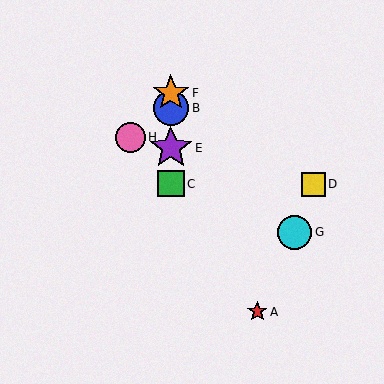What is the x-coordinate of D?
Object D is at x≈313.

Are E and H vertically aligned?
No, E is at x≈171 and H is at x≈130.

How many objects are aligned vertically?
4 objects (B, C, E, F) are aligned vertically.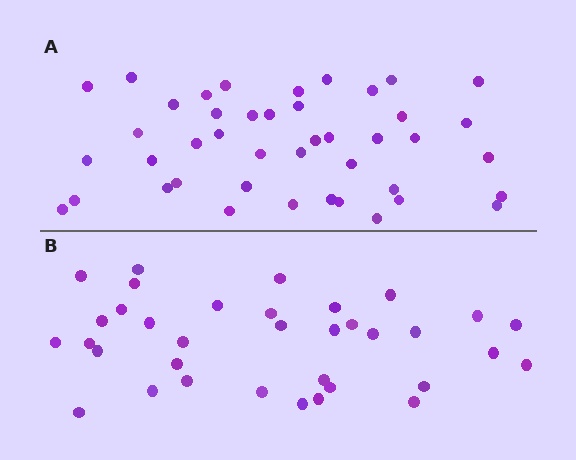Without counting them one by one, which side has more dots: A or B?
Region A (the top region) has more dots.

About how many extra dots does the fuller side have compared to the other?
Region A has roughly 8 or so more dots than region B.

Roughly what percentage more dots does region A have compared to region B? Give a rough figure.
About 25% more.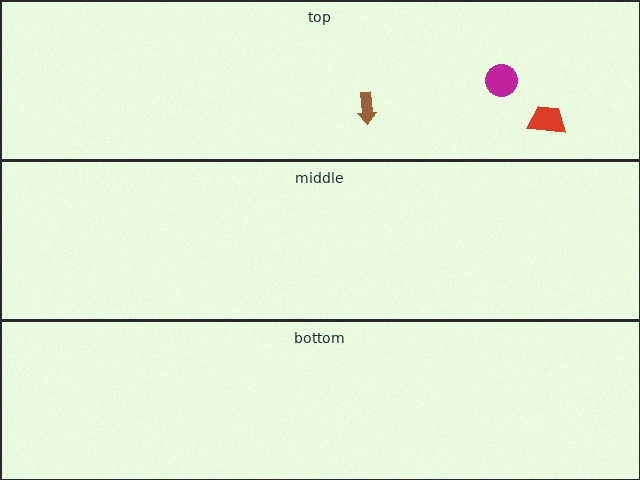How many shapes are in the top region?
3.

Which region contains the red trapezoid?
The top region.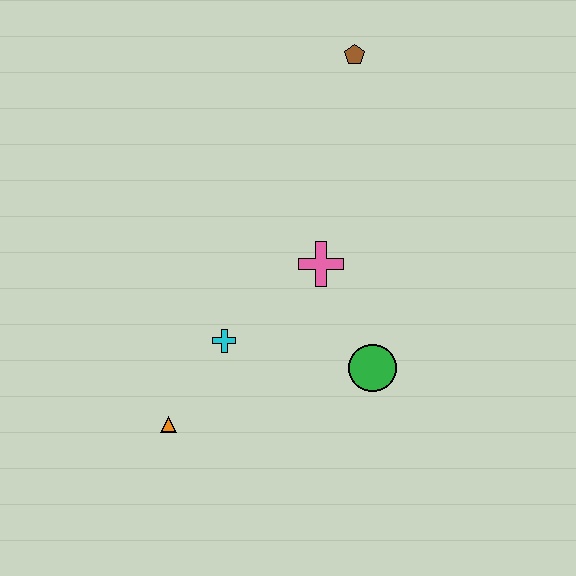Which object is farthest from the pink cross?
The orange triangle is farthest from the pink cross.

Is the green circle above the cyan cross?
No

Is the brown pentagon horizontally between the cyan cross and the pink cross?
No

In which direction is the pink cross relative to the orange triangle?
The pink cross is above the orange triangle.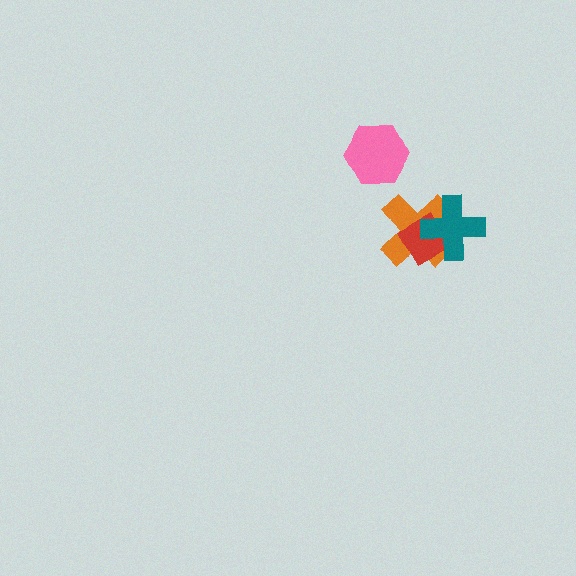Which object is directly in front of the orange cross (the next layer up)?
The red diamond is directly in front of the orange cross.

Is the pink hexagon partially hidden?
No, no other shape covers it.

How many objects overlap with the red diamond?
2 objects overlap with the red diamond.